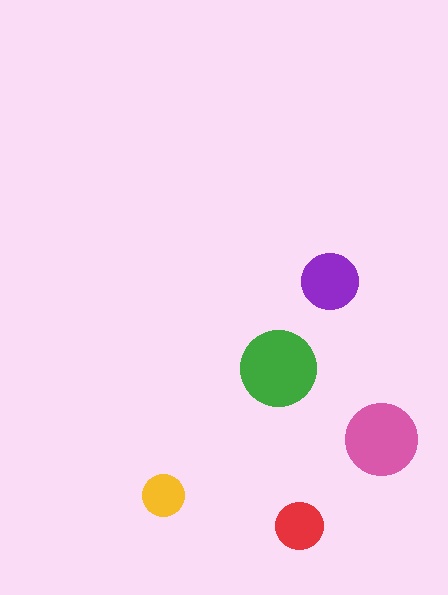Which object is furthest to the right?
The pink circle is rightmost.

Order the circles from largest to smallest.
the green one, the pink one, the purple one, the red one, the yellow one.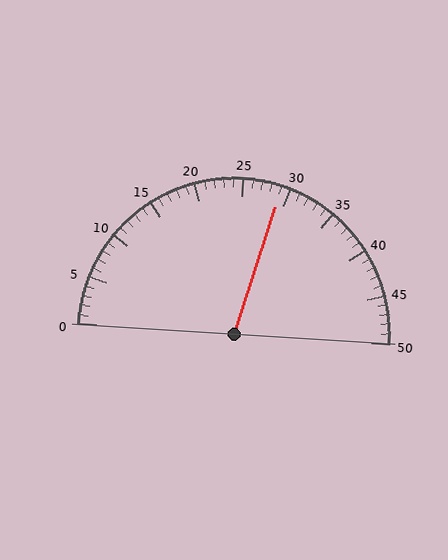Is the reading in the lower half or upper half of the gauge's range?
The reading is in the upper half of the range (0 to 50).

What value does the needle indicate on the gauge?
The needle indicates approximately 29.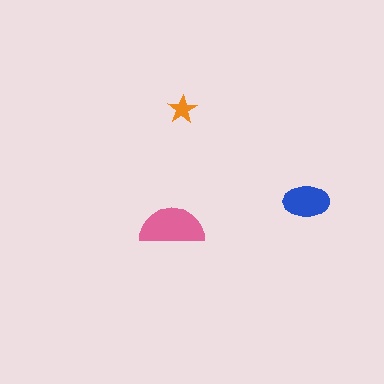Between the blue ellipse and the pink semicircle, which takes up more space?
The pink semicircle.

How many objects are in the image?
There are 3 objects in the image.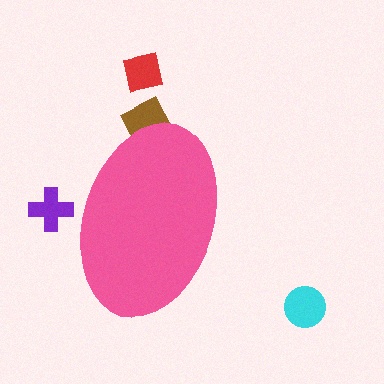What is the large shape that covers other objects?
A pink ellipse.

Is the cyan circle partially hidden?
No, the cyan circle is fully visible.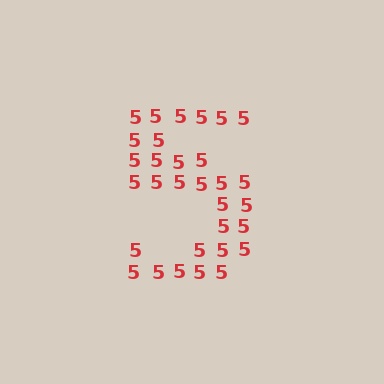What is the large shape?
The large shape is the digit 5.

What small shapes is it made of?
It is made of small digit 5's.